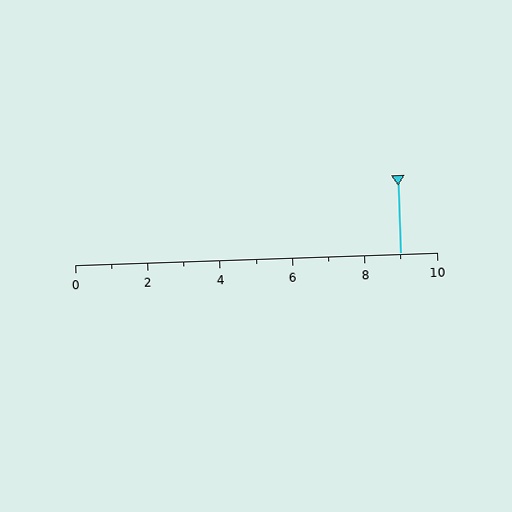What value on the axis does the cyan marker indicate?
The marker indicates approximately 9.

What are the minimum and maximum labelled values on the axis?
The axis runs from 0 to 10.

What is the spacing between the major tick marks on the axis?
The major ticks are spaced 2 apart.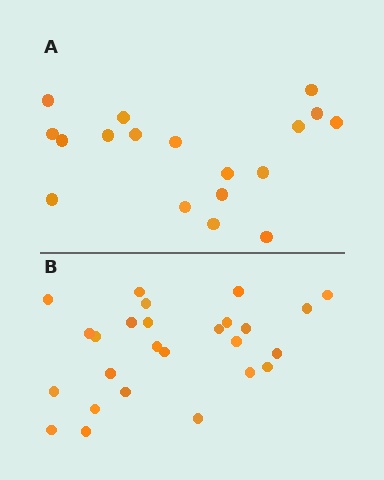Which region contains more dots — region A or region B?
Region B (the bottom region) has more dots.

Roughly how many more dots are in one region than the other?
Region B has roughly 8 or so more dots than region A.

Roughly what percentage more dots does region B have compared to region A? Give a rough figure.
About 45% more.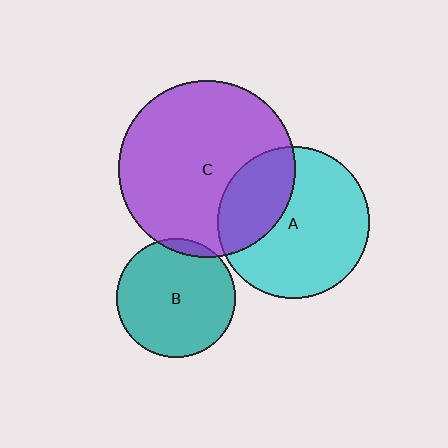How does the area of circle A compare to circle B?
Approximately 1.6 times.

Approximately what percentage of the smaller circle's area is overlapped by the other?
Approximately 5%.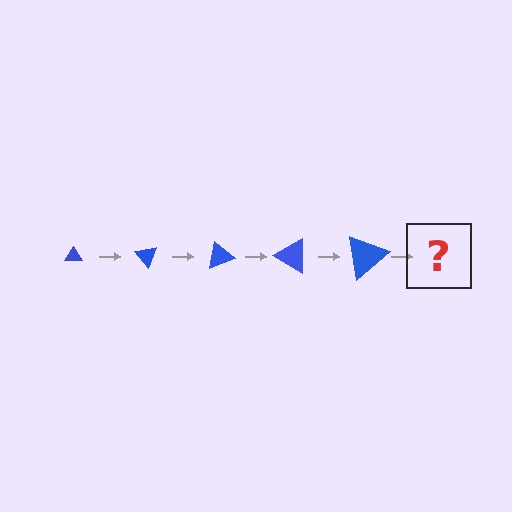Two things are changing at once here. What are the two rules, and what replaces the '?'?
The two rules are that the triangle grows larger each step and it rotates 50 degrees each step. The '?' should be a triangle, larger than the previous one and rotated 250 degrees from the start.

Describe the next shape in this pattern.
It should be a triangle, larger than the previous one and rotated 250 degrees from the start.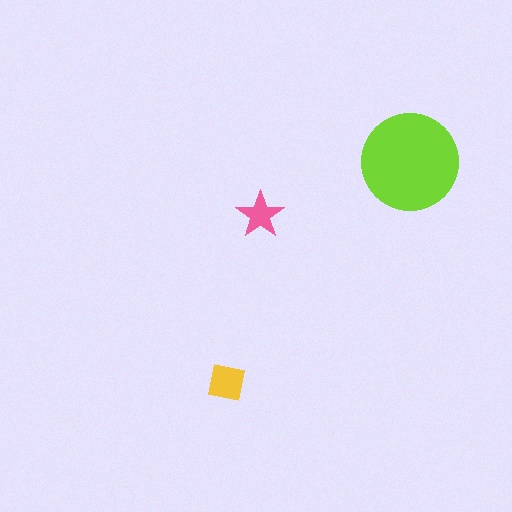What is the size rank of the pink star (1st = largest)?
3rd.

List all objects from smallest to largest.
The pink star, the yellow square, the lime circle.